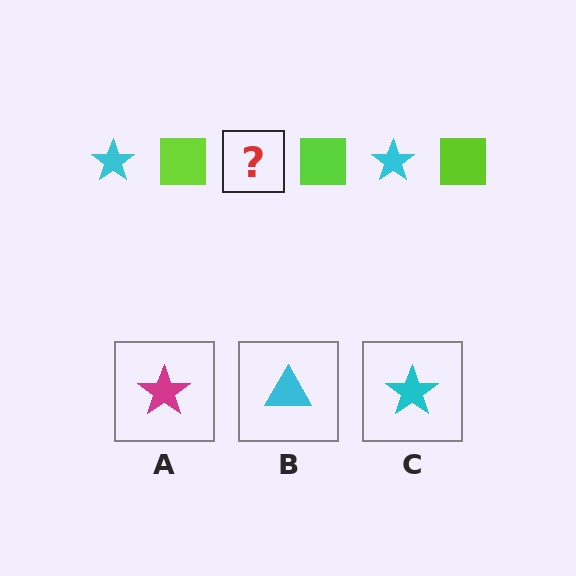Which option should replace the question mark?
Option C.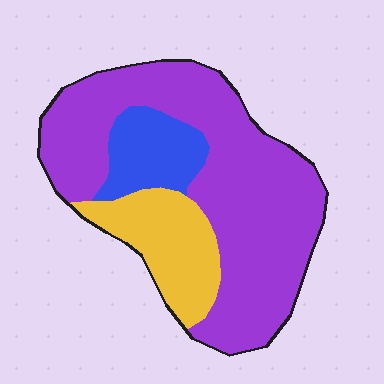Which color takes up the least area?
Blue, at roughly 15%.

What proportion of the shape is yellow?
Yellow takes up about one fifth (1/5) of the shape.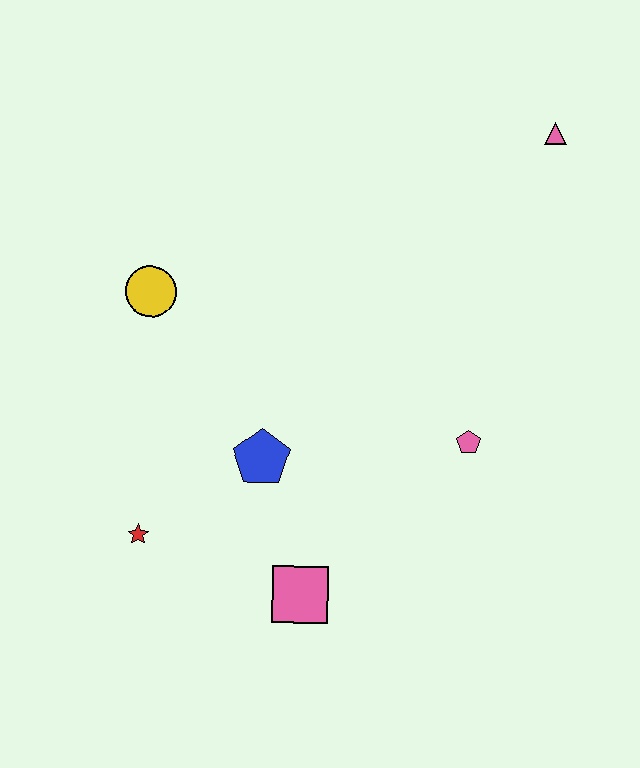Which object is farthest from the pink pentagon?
The yellow circle is farthest from the pink pentagon.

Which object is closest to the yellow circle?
The blue pentagon is closest to the yellow circle.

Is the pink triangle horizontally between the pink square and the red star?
No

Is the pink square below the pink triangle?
Yes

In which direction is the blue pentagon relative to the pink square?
The blue pentagon is above the pink square.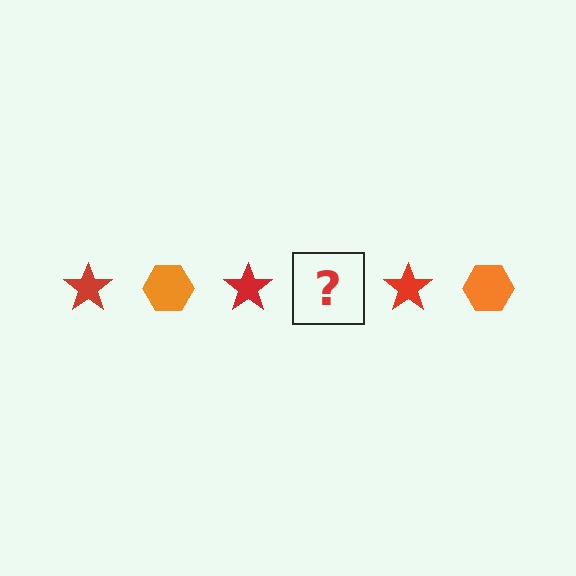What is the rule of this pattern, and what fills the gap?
The rule is that the pattern alternates between red star and orange hexagon. The gap should be filled with an orange hexagon.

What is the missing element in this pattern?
The missing element is an orange hexagon.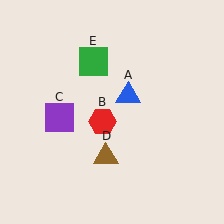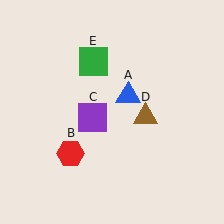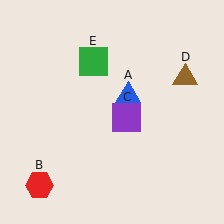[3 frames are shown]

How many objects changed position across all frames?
3 objects changed position: red hexagon (object B), purple square (object C), brown triangle (object D).